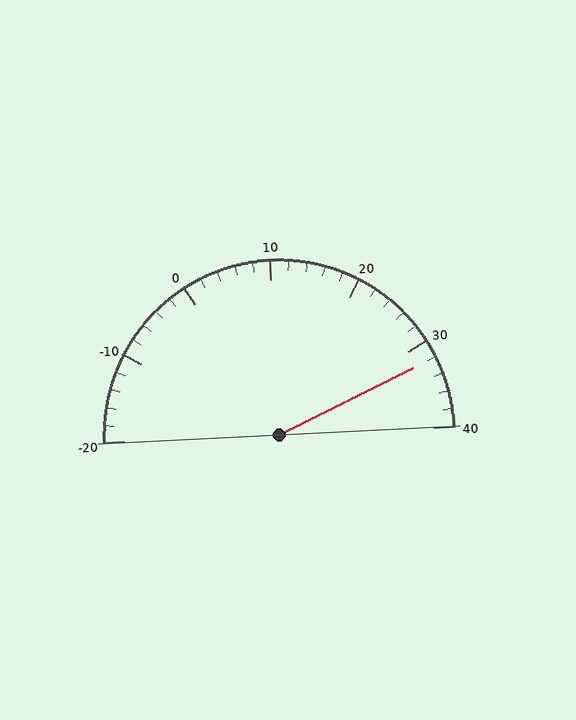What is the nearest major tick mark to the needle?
The nearest major tick mark is 30.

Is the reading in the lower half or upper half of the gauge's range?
The reading is in the upper half of the range (-20 to 40).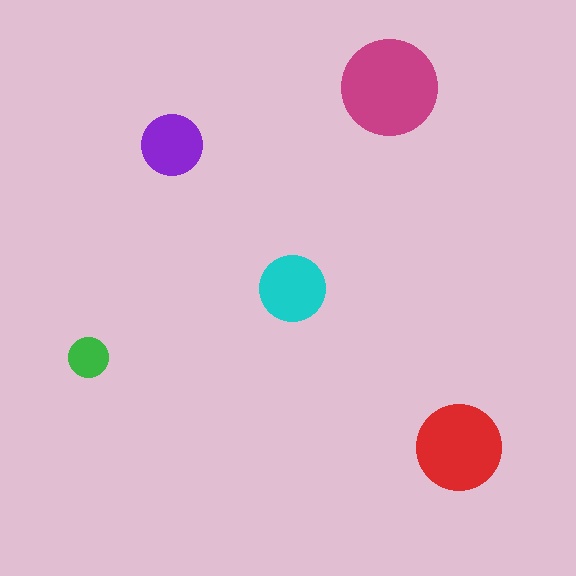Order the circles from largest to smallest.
the magenta one, the red one, the cyan one, the purple one, the green one.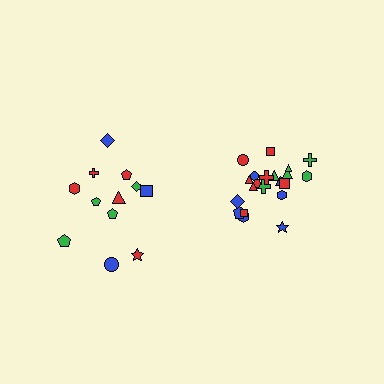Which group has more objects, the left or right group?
The right group.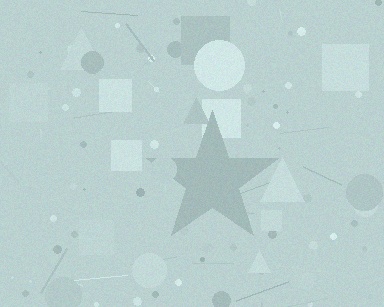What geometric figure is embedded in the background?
A star is embedded in the background.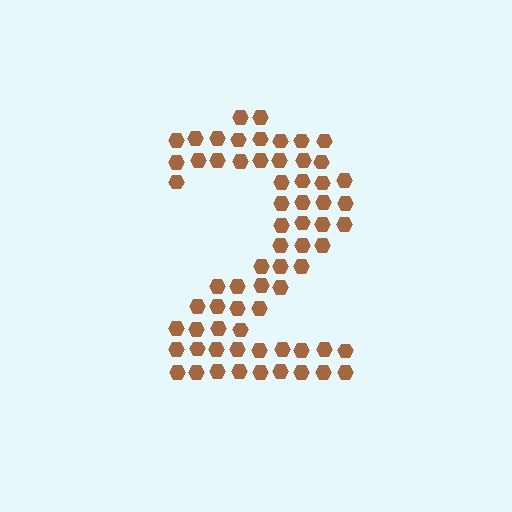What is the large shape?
The large shape is the digit 2.